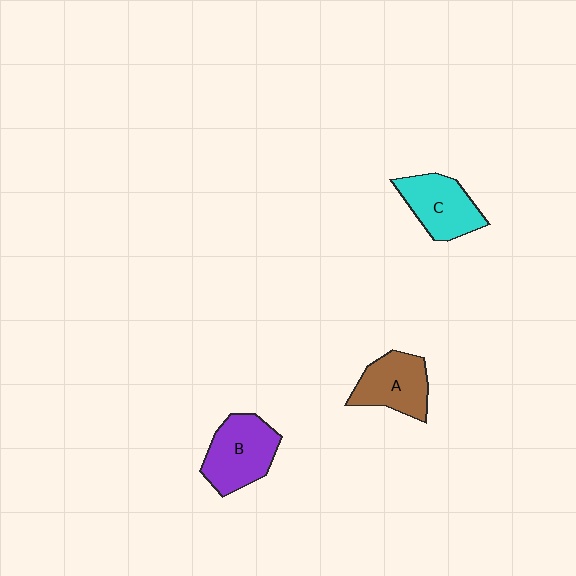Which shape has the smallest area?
Shape A (brown).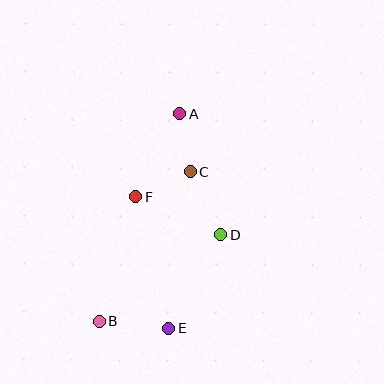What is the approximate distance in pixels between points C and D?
The distance between C and D is approximately 70 pixels.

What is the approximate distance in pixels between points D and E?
The distance between D and E is approximately 107 pixels.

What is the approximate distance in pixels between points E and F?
The distance between E and F is approximately 136 pixels.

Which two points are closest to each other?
Points A and C are closest to each other.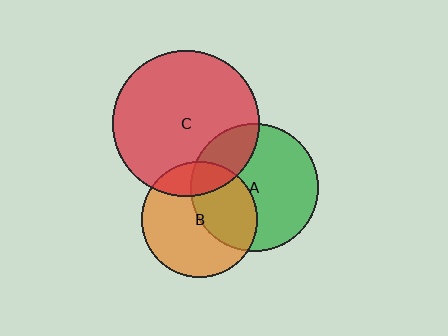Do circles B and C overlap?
Yes.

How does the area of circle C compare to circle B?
Approximately 1.6 times.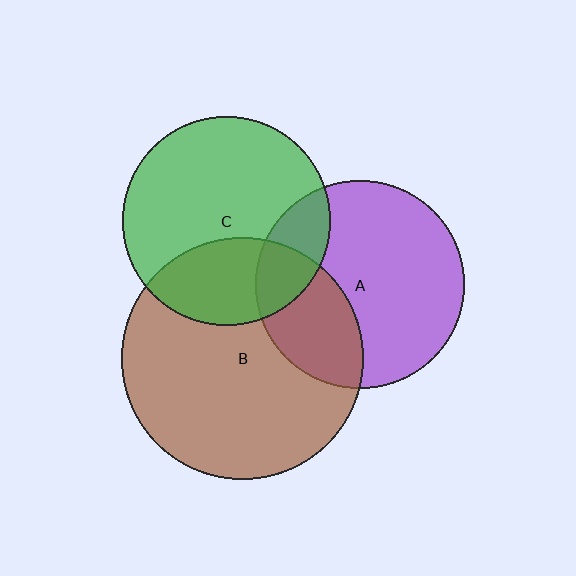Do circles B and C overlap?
Yes.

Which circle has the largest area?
Circle B (brown).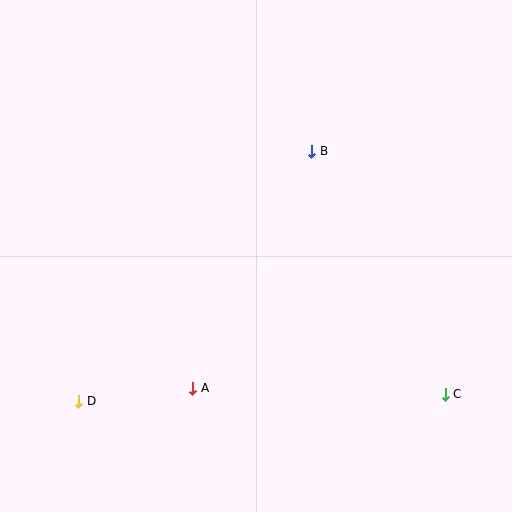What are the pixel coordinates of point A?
Point A is at (193, 388).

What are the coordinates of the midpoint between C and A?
The midpoint between C and A is at (319, 391).